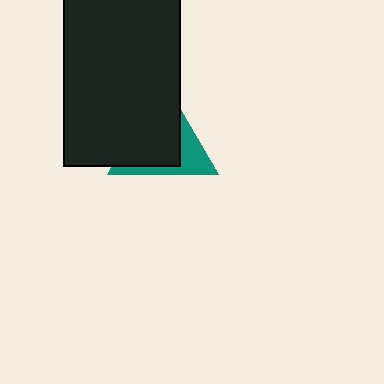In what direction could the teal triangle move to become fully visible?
The teal triangle could move toward the lower-right. That would shift it out from behind the black rectangle entirely.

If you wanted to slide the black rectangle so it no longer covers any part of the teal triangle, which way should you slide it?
Slide it toward the upper-left — that is the most direct way to separate the two shapes.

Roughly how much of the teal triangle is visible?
A small part of it is visible (roughly 33%).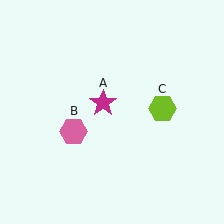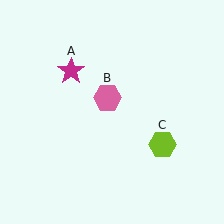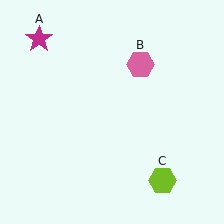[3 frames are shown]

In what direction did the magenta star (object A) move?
The magenta star (object A) moved up and to the left.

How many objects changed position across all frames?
3 objects changed position: magenta star (object A), pink hexagon (object B), lime hexagon (object C).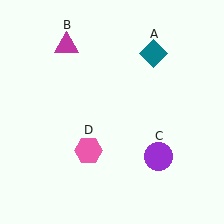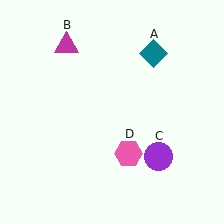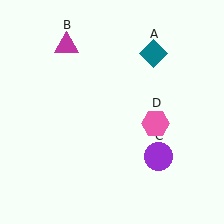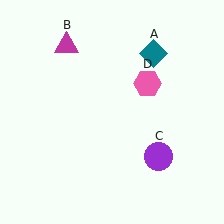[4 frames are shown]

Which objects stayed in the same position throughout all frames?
Teal diamond (object A) and magenta triangle (object B) and purple circle (object C) remained stationary.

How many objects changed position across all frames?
1 object changed position: pink hexagon (object D).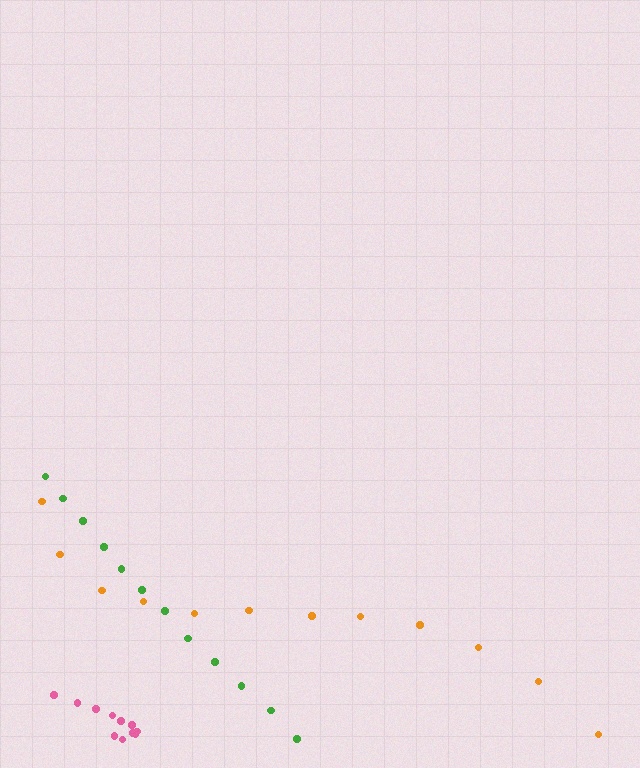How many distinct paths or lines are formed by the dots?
There are 3 distinct paths.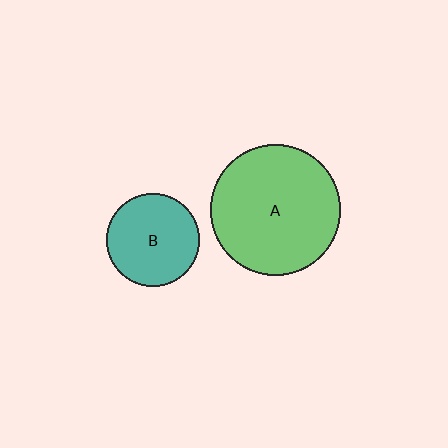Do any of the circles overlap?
No, none of the circles overlap.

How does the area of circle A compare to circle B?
Approximately 2.0 times.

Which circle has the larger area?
Circle A (green).